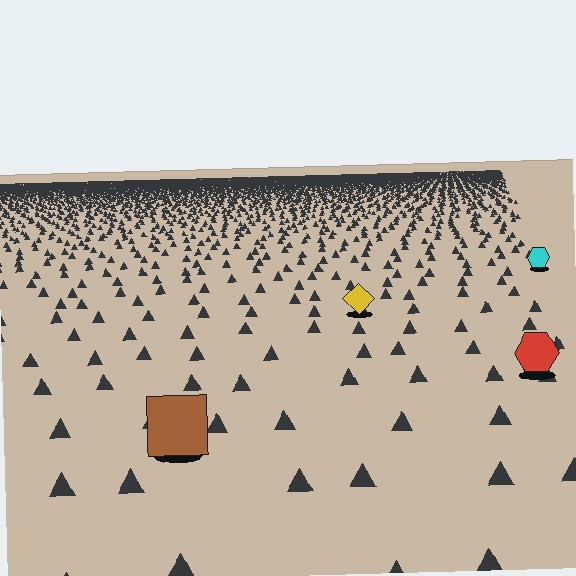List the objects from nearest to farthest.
From nearest to farthest: the brown square, the red hexagon, the yellow diamond, the cyan hexagon.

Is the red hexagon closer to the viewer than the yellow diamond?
Yes. The red hexagon is closer — you can tell from the texture gradient: the ground texture is coarser near it.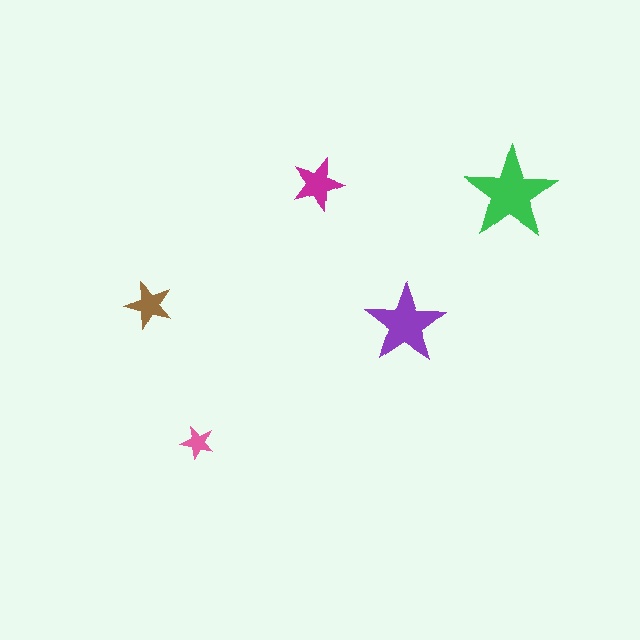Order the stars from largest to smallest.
the green one, the purple one, the magenta one, the brown one, the pink one.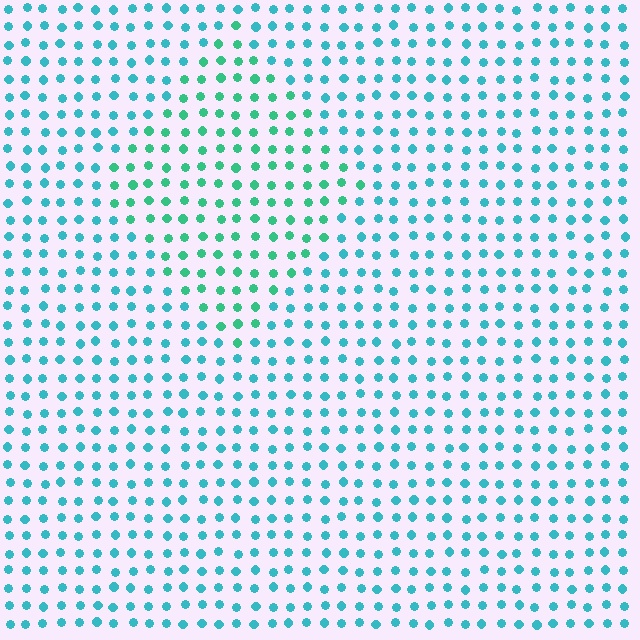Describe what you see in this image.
The image is filled with small cyan elements in a uniform arrangement. A diamond-shaped region is visible where the elements are tinted to a slightly different hue, forming a subtle color boundary.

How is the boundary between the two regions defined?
The boundary is defined purely by a slight shift in hue (about 31 degrees). Spacing, size, and orientation are identical on both sides.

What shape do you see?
I see a diamond.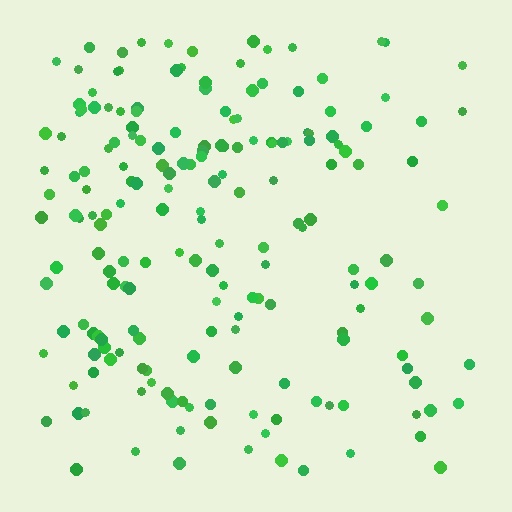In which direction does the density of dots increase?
From right to left, with the left side densest.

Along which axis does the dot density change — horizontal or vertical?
Horizontal.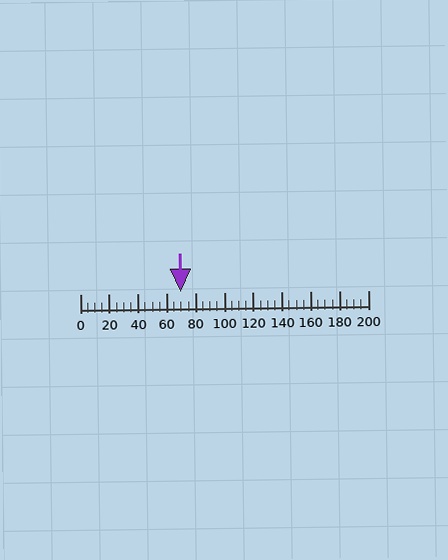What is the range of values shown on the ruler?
The ruler shows values from 0 to 200.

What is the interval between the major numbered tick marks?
The major tick marks are spaced 20 units apart.